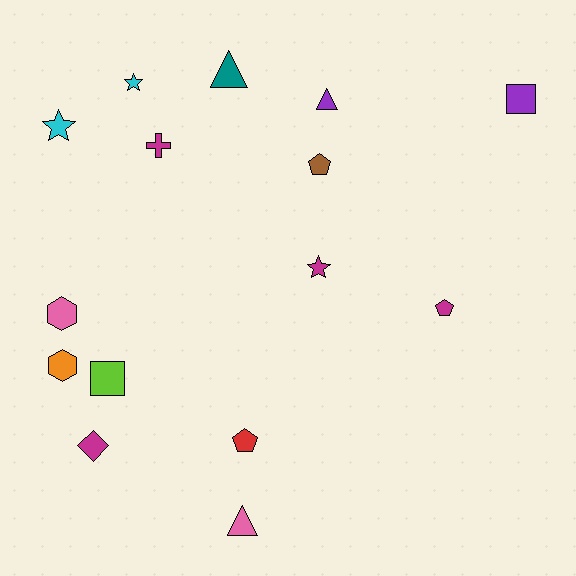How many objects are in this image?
There are 15 objects.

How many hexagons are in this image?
There are 2 hexagons.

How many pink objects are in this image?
There are 2 pink objects.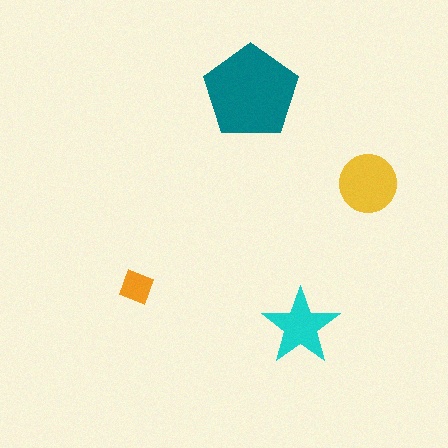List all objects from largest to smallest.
The teal pentagon, the yellow circle, the cyan star, the orange diamond.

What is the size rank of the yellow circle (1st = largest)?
2nd.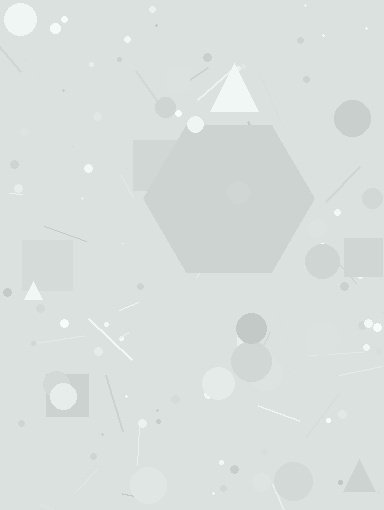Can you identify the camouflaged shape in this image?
The camouflaged shape is a hexagon.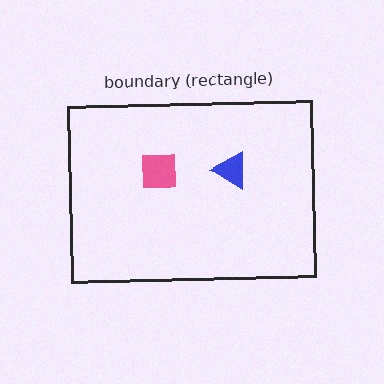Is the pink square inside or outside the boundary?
Inside.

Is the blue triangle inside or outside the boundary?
Inside.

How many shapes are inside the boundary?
2 inside, 0 outside.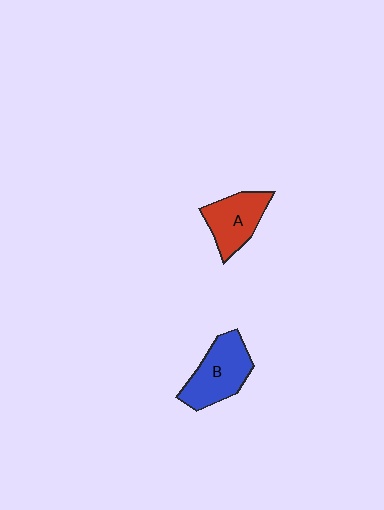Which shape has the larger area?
Shape B (blue).